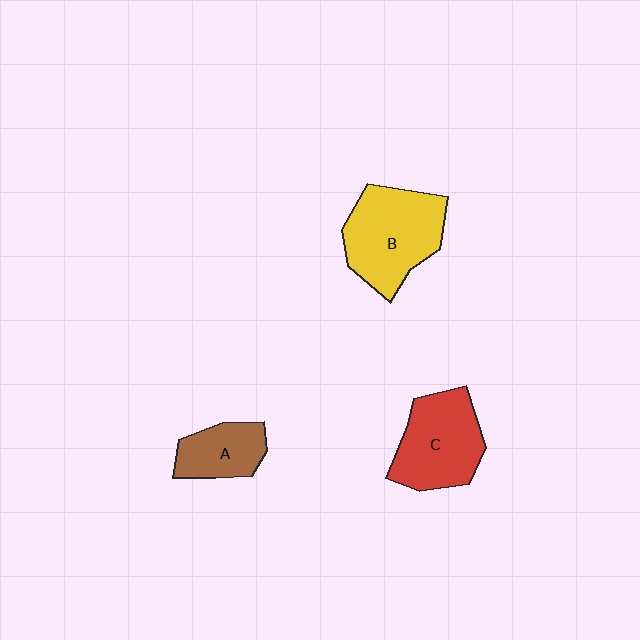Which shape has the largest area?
Shape B (yellow).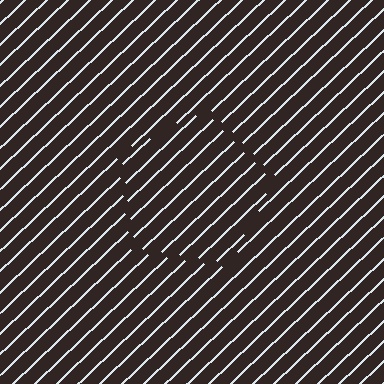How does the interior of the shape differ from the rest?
The interior of the shape contains the same grating, shifted by half a period — the contour is defined by the phase discontinuity where line-ends from the inner and outer gratings abut.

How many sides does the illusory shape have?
5 sides — the line-ends trace a pentagon.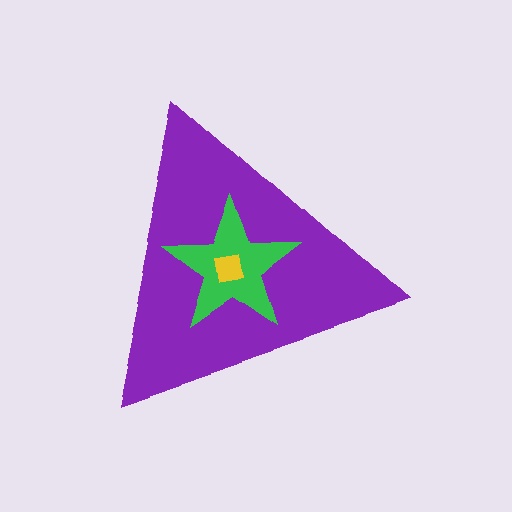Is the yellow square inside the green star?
Yes.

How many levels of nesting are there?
3.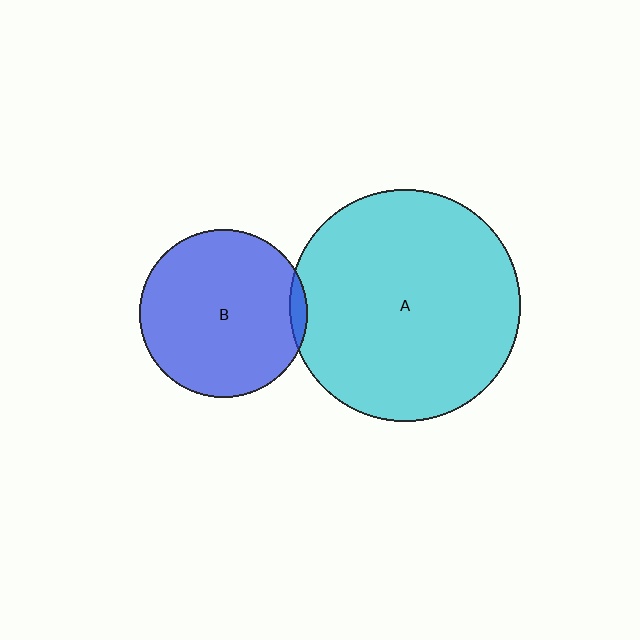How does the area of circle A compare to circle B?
Approximately 1.9 times.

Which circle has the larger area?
Circle A (cyan).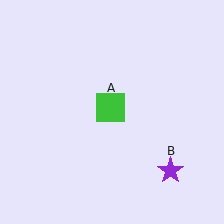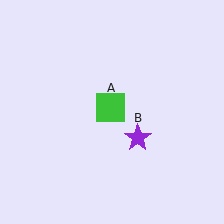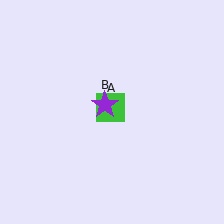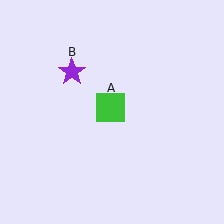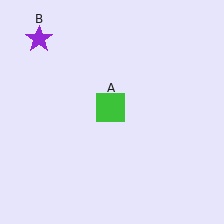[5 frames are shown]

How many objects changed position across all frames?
1 object changed position: purple star (object B).